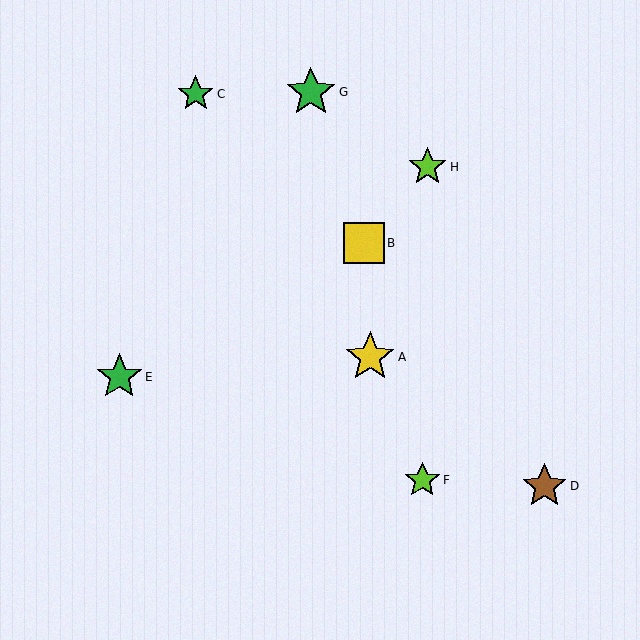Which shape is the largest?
The yellow star (labeled A) is the largest.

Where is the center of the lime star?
The center of the lime star is at (422, 480).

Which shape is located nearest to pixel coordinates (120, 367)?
The green star (labeled E) at (119, 377) is nearest to that location.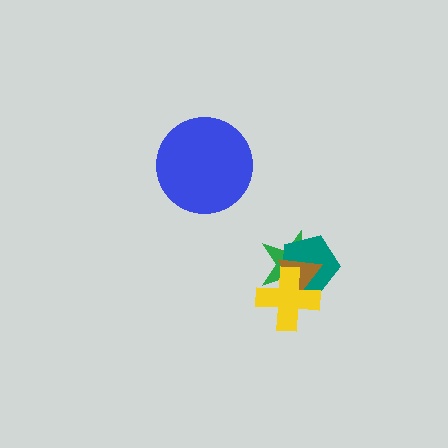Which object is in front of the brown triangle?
The yellow cross is in front of the brown triangle.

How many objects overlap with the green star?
3 objects overlap with the green star.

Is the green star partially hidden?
Yes, it is partially covered by another shape.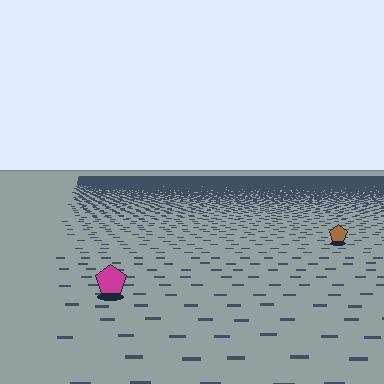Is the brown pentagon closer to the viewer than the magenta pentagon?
No. The magenta pentagon is closer — you can tell from the texture gradient: the ground texture is coarser near it.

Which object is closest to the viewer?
The magenta pentagon is closest. The texture marks near it are larger and more spread out.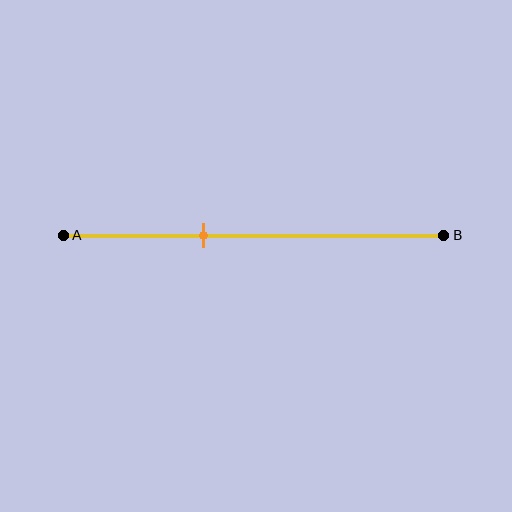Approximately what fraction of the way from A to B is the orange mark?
The orange mark is approximately 35% of the way from A to B.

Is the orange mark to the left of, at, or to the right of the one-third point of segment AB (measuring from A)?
The orange mark is to the right of the one-third point of segment AB.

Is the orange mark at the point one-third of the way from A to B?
No, the mark is at about 35% from A, not at the 33% one-third point.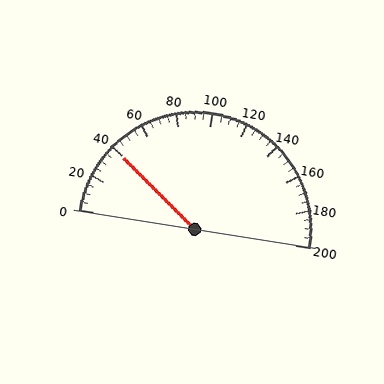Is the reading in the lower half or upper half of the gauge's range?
The reading is in the lower half of the range (0 to 200).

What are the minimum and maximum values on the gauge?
The gauge ranges from 0 to 200.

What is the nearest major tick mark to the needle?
The nearest major tick mark is 40.